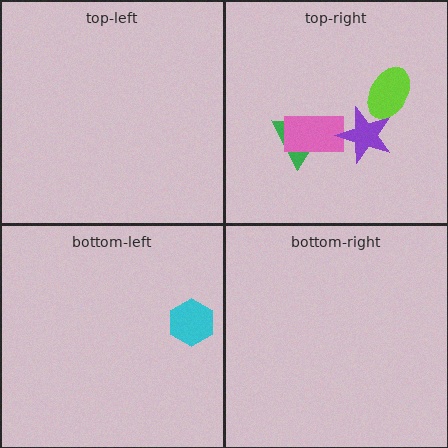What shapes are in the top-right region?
The lime ellipse, the green triangle, the pink rectangle, the purple star.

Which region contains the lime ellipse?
The top-right region.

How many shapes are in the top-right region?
4.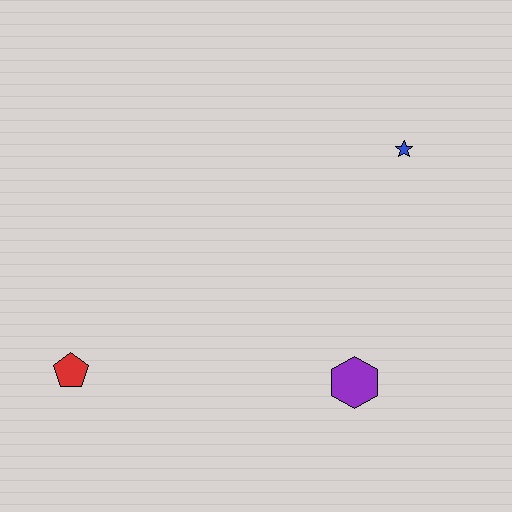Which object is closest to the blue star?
The purple hexagon is closest to the blue star.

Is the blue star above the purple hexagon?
Yes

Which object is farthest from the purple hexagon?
The red pentagon is farthest from the purple hexagon.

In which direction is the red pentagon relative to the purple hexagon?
The red pentagon is to the left of the purple hexagon.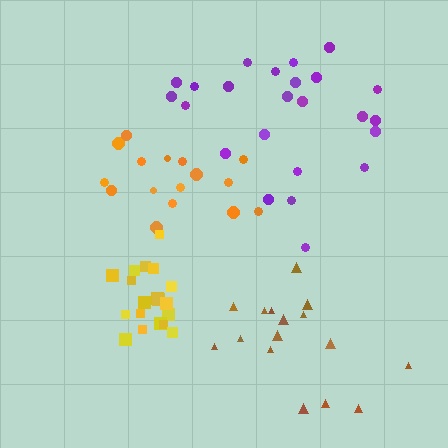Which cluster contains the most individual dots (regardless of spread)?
Purple (24).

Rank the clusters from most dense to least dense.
yellow, orange, purple, brown.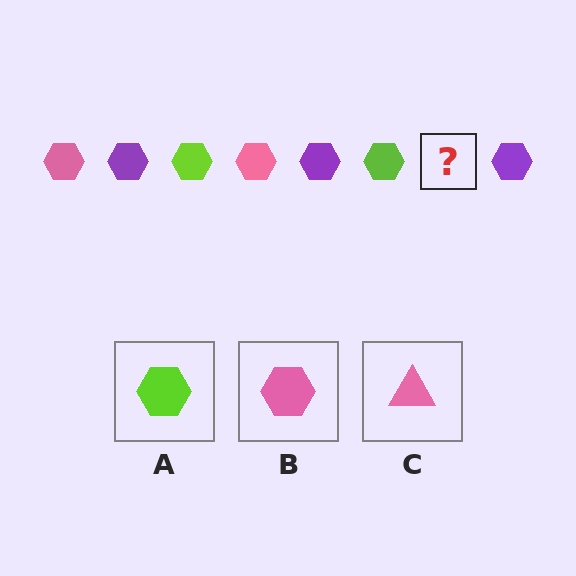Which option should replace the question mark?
Option B.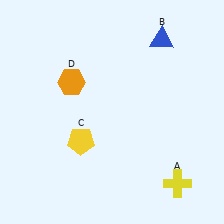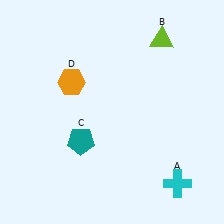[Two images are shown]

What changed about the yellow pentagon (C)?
In Image 1, C is yellow. In Image 2, it changed to teal.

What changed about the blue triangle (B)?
In Image 1, B is blue. In Image 2, it changed to lime.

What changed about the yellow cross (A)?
In Image 1, A is yellow. In Image 2, it changed to cyan.